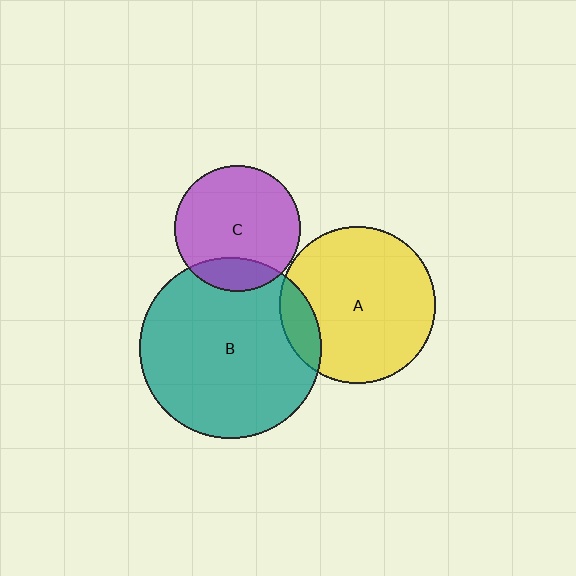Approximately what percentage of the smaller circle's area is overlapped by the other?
Approximately 20%.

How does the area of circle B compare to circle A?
Approximately 1.3 times.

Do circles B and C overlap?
Yes.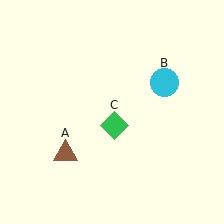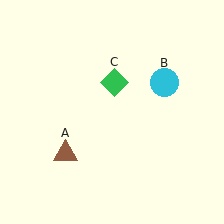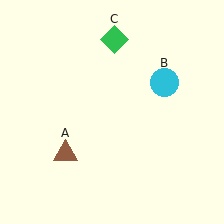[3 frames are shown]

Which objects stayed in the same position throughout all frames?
Brown triangle (object A) and cyan circle (object B) remained stationary.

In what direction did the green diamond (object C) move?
The green diamond (object C) moved up.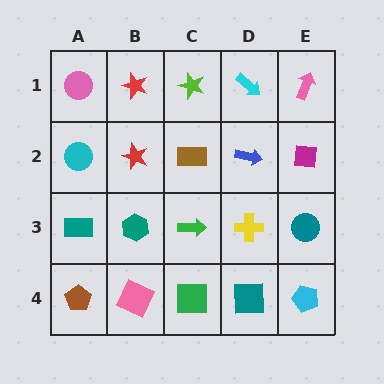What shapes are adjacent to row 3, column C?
A brown rectangle (row 2, column C), a green square (row 4, column C), a teal hexagon (row 3, column B), a yellow cross (row 3, column D).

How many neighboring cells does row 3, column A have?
3.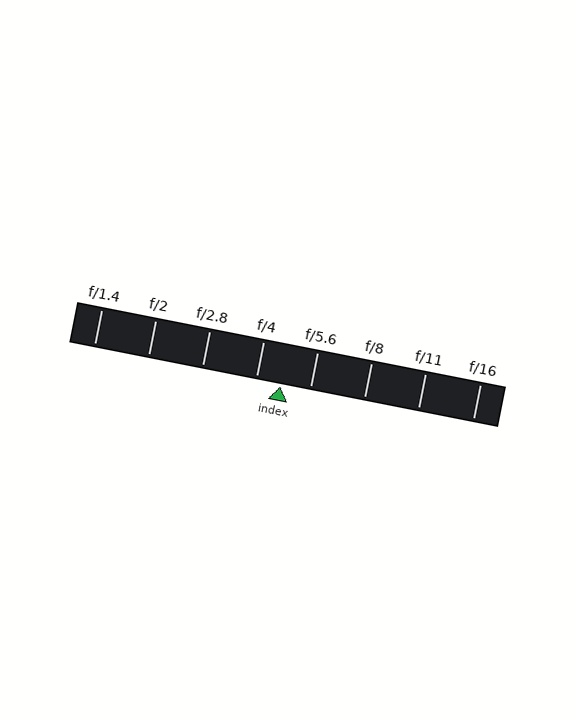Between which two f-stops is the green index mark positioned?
The index mark is between f/4 and f/5.6.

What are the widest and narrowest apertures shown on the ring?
The widest aperture shown is f/1.4 and the narrowest is f/16.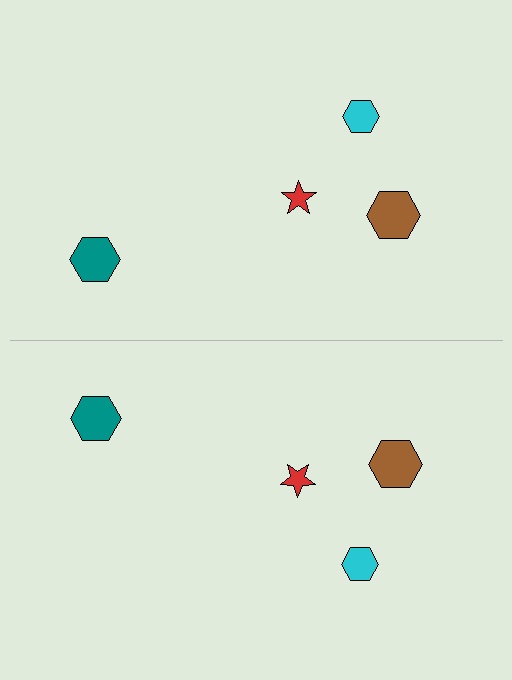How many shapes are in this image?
There are 8 shapes in this image.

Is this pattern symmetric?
Yes, this pattern has bilateral (reflection) symmetry.